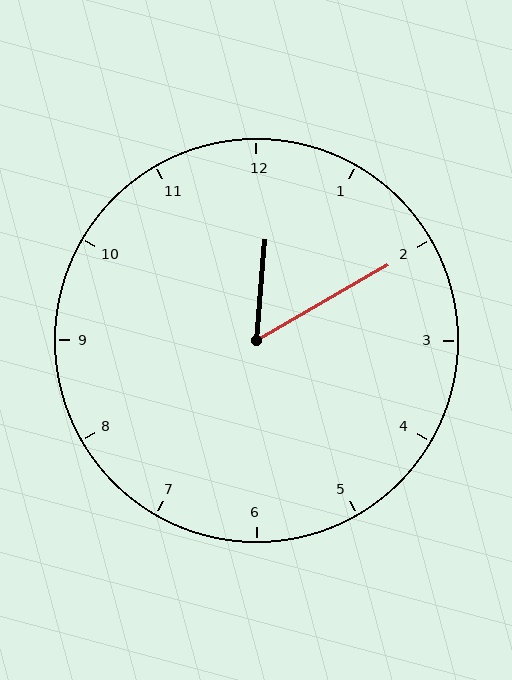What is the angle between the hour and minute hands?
Approximately 55 degrees.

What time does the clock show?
12:10.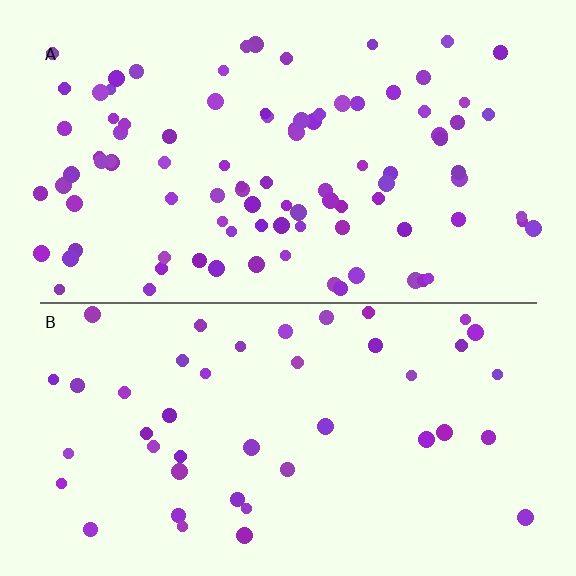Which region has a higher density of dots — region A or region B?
A (the top).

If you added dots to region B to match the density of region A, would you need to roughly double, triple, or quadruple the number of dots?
Approximately double.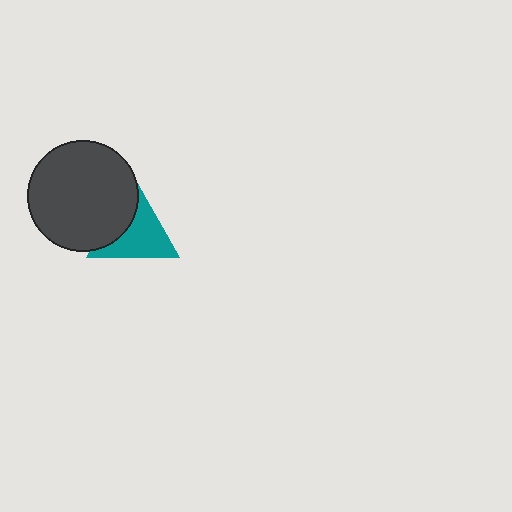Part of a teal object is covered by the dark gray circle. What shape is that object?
It is a triangle.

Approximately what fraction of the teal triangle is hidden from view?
Roughly 36% of the teal triangle is hidden behind the dark gray circle.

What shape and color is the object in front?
The object in front is a dark gray circle.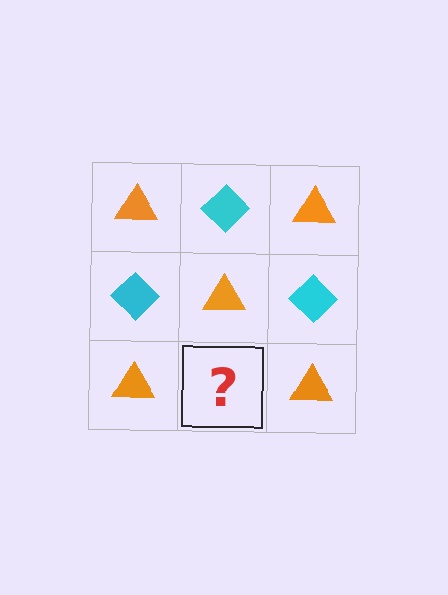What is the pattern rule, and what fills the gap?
The rule is that it alternates orange triangle and cyan diamond in a checkerboard pattern. The gap should be filled with a cyan diamond.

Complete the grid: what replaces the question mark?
The question mark should be replaced with a cyan diamond.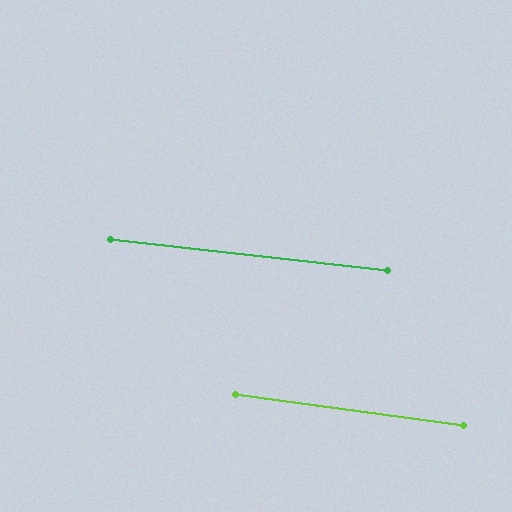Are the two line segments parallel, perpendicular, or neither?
Parallel — their directions differ by only 1.2°.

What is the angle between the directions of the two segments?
Approximately 1 degree.